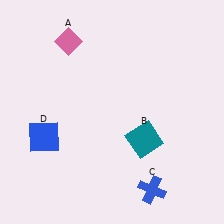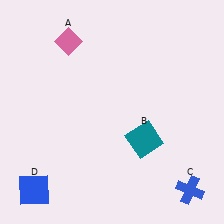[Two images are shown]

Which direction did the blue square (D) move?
The blue square (D) moved down.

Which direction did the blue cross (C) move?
The blue cross (C) moved right.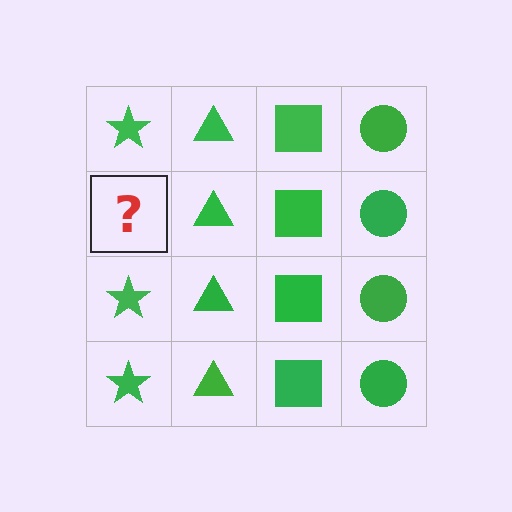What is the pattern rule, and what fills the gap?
The rule is that each column has a consistent shape. The gap should be filled with a green star.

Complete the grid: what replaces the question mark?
The question mark should be replaced with a green star.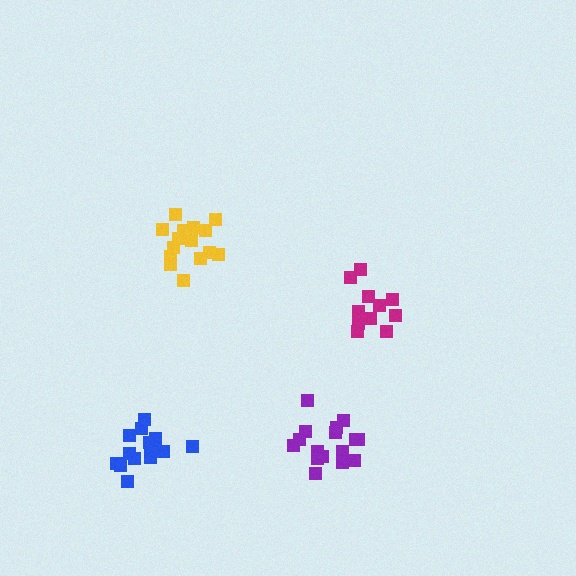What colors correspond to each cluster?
The clusters are colored: purple, blue, yellow, magenta.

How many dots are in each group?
Group 1: 16 dots, Group 2: 14 dots, Group 3: 16 dots, Group 4: 11 dots (57 total).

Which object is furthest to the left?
The blue cluster is leftmost.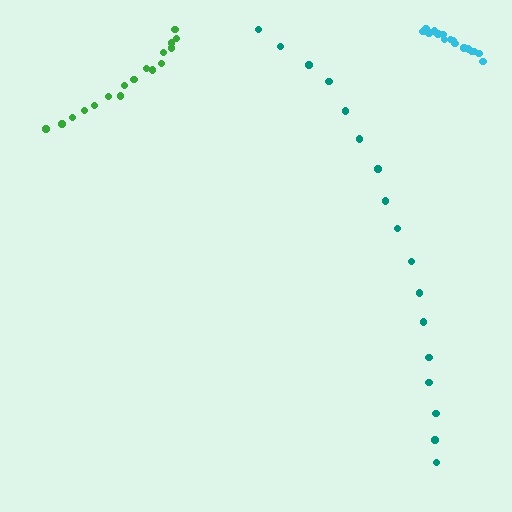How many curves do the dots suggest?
There are 3 distinct paths.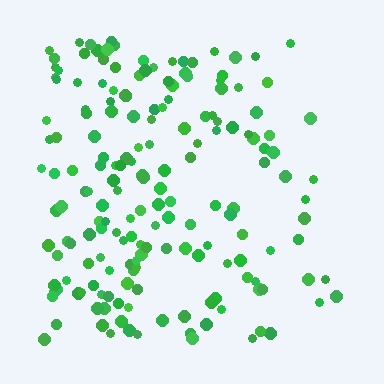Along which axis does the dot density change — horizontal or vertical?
Horizontal.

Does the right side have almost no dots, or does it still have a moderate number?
Still a moderate number, just noticeably fewer than the left.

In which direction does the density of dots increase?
From right to left, with the left side densest.